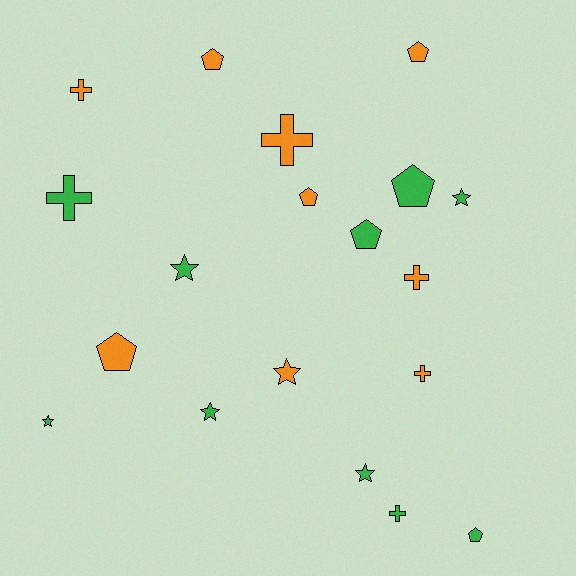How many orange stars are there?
There is 1 orange star.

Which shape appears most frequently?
Pentagon, with 7 objects.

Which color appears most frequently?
Green, with 10 objects.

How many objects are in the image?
There are 19 objects.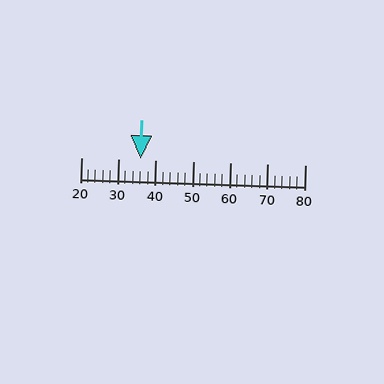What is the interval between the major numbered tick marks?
The major tick marks are spaced 10 units apart.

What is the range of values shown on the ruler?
The ruler shows values from 20 to 80.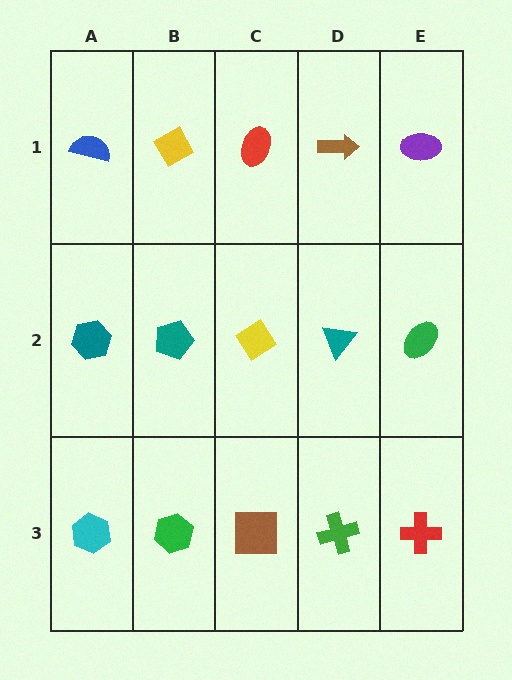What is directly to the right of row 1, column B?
A red ellipse.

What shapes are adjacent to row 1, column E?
A green ellipse (row 2, column E), a brown arrow (row 1, column D).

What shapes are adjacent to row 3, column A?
A teal hexagon (row 2, column A), a green hexagon (row 3, column B).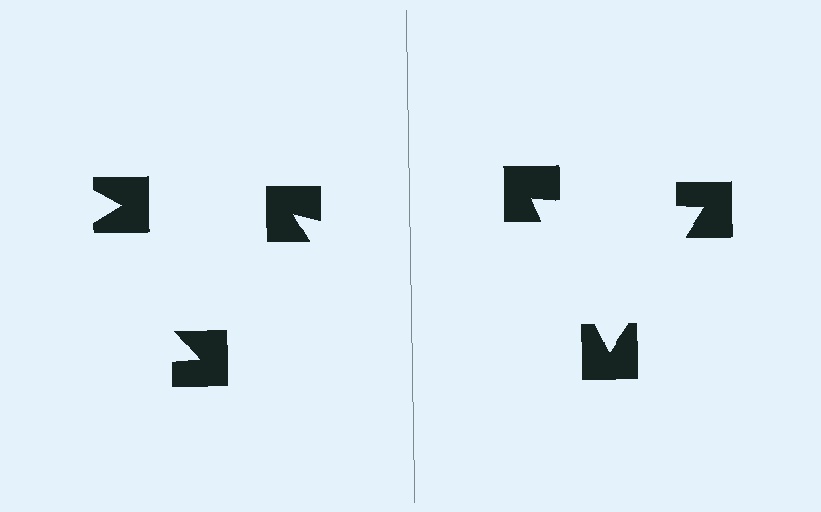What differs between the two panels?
The notched squares are positioned identically on both sides; only the wedge orientations differ. On the right they align to a triangle; on the left they are misaligned.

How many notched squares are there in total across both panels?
6 — 3 on each side.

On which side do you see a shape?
An illusory triangle appears on the right side. On the left side the wedge cuts are rotated, so no coherent shape forms.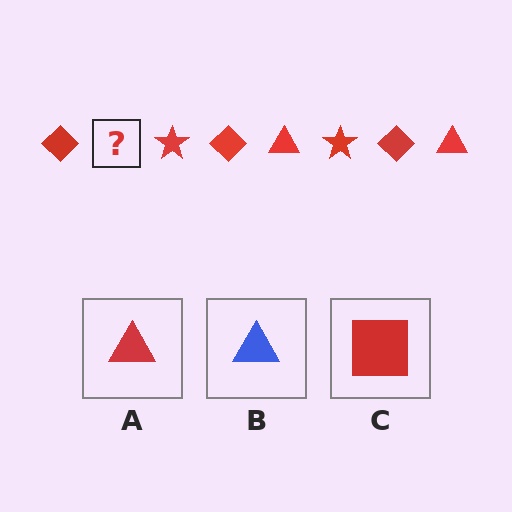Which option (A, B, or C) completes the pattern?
A.